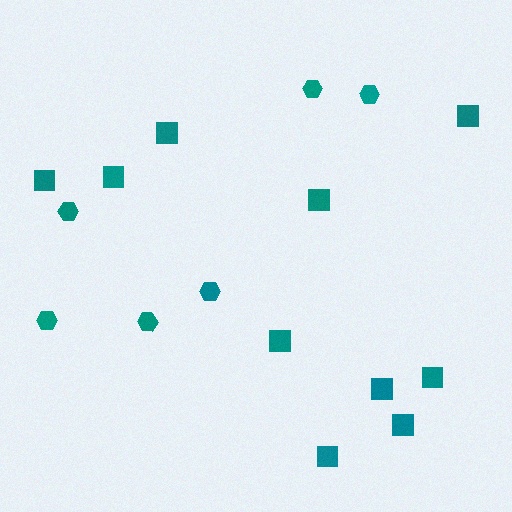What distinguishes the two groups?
There are 2 groups: one group of hexagons (6) and one group of squares (10).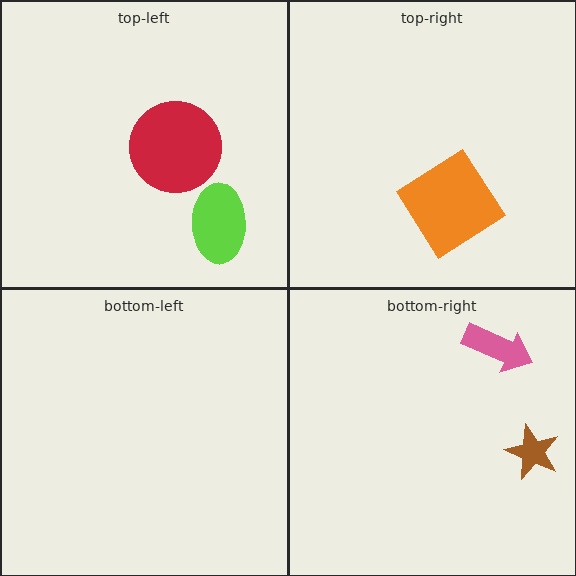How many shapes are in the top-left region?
2.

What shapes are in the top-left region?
The lime ellipse, the red circle.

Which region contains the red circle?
The top-left region.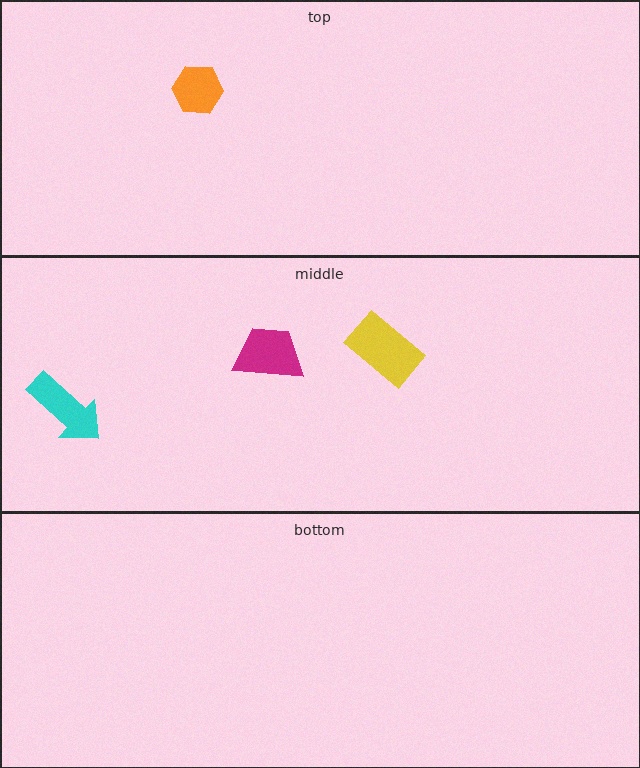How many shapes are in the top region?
1.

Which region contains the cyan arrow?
The middle region.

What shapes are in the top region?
The orange hexagon.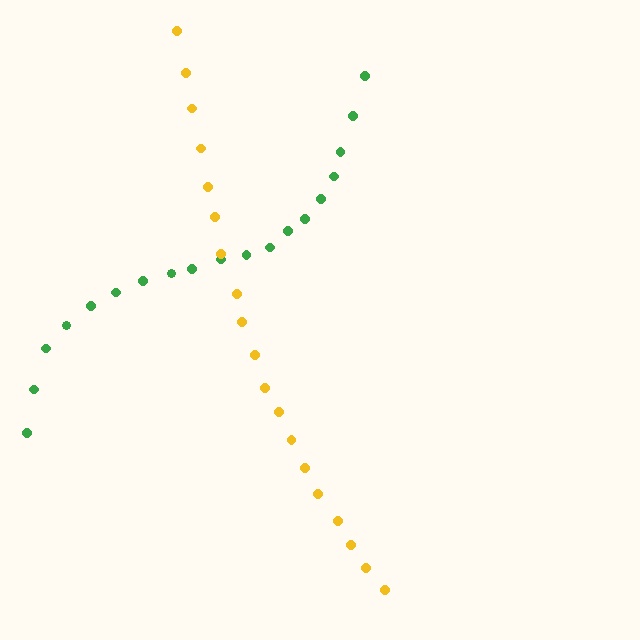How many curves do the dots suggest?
There are 2 distinct paths.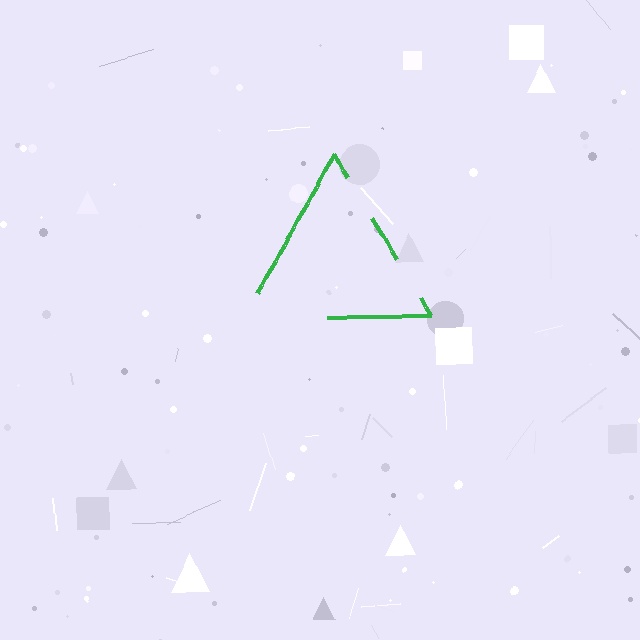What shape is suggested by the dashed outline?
The dashed outline suggests a triangle.